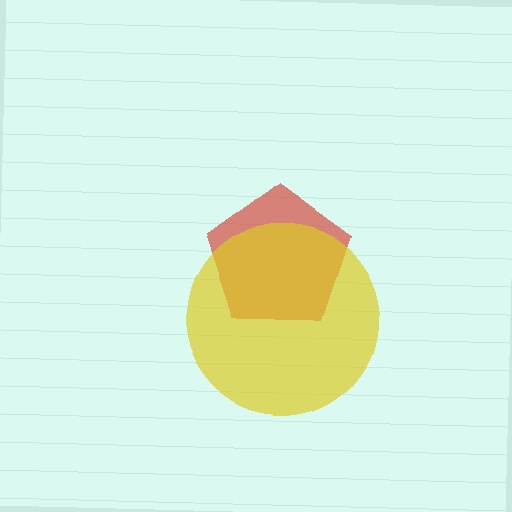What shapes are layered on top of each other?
The layered shapes are: a red pentagon, a yellow circle.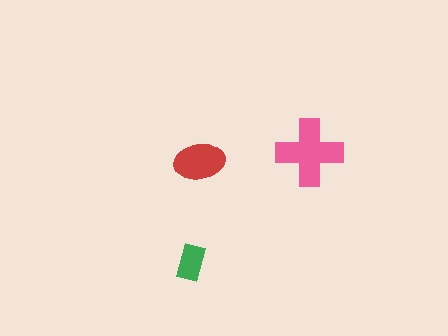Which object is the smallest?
The green rectangle.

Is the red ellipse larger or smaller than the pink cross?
Smaller.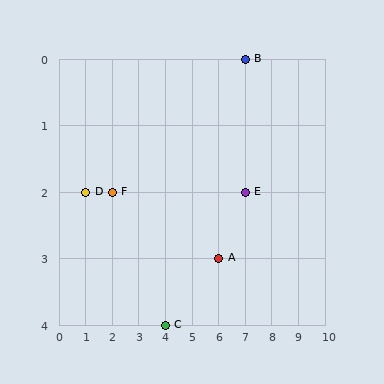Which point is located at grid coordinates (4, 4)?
Point C is at (4, 4).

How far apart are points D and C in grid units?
Points D and C are 3 columns and 2 rows apart (about 3.6 grid units diagonally).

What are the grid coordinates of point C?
Point C is at grid coordinates (4, 4).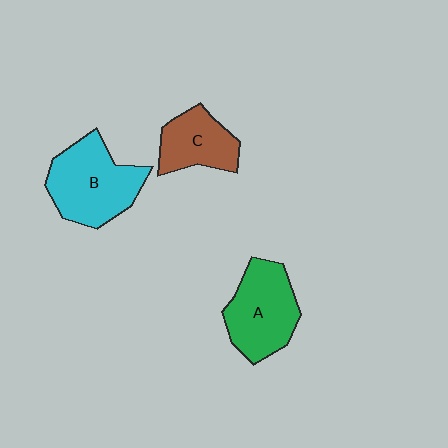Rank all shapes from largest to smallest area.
From largest to smallest: B (cyan), A (green), C (brown).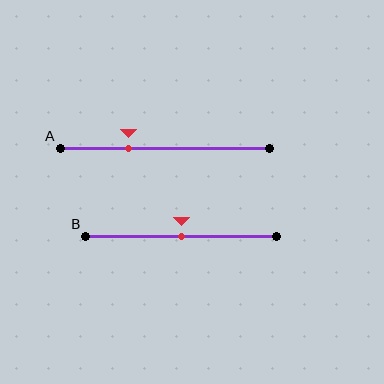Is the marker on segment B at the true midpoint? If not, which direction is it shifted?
Yes, the marker on segment B is at the true midpoint.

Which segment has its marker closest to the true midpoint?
Segment B has its marker closest to the true midpoint.